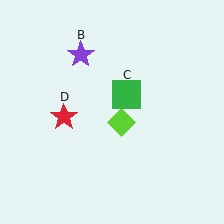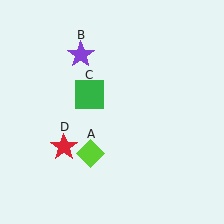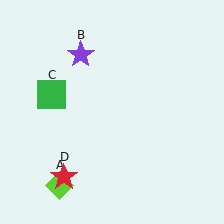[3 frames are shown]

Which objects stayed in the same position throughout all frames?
Purple star (object B) remained stationary.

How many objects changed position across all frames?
3 objects changed position: lime diamond (object A), green square (object C), red star (object D).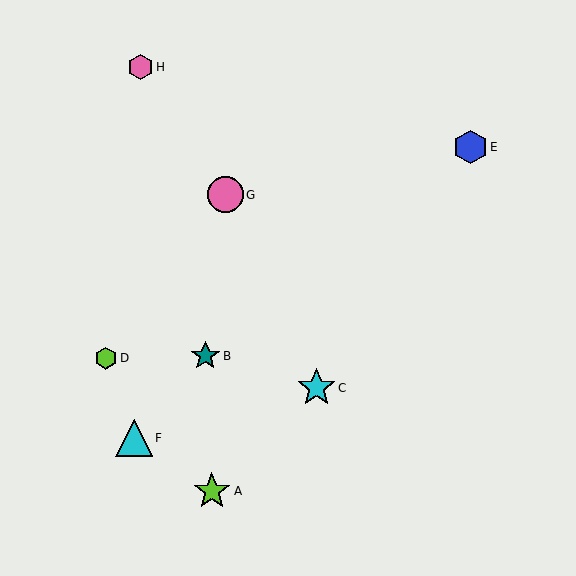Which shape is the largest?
The cyan star (labeled C) is the largest.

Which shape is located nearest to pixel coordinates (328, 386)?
The cyan star (labeled C) at (317, 388) is nearest to that location.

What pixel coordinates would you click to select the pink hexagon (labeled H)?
Click at (141, 67) to select the pink hexagon H.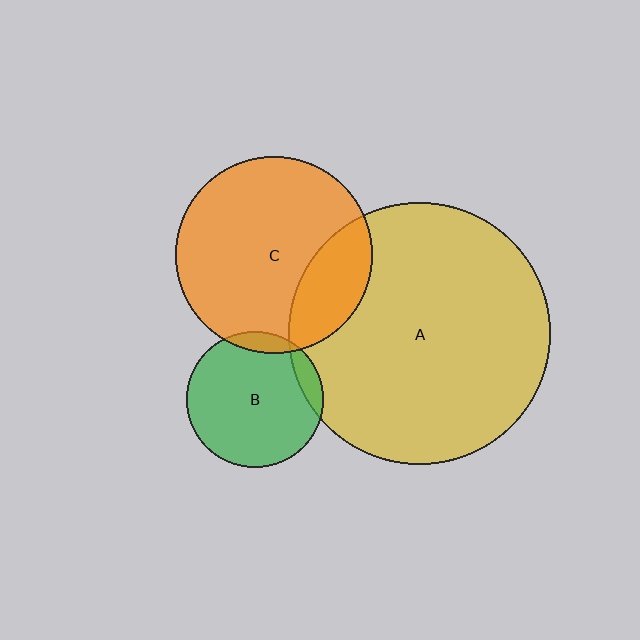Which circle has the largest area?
Circle A (yellow).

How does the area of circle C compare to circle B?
Approximately 2.1 times.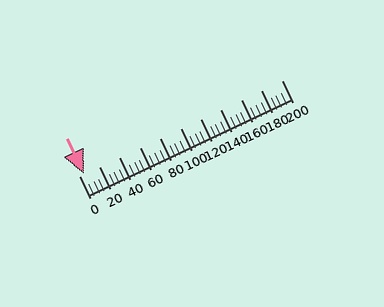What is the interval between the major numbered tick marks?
The major tick marks are spaced 20 units apart.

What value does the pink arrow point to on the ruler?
The pink arrow points to approximately 5.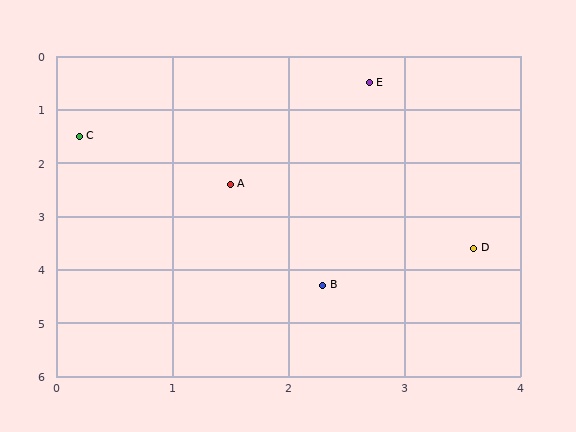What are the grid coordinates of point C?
Point C is at approximately (0.2, 1.5).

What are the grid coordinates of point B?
Point B is at approximately (2.3, 4.3).